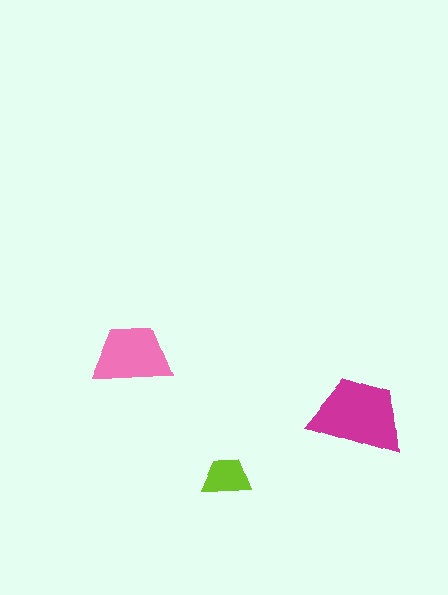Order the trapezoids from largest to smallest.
the magenta one, the pink one, the lime one.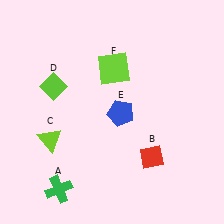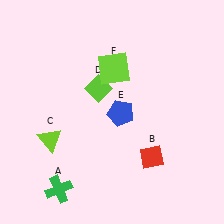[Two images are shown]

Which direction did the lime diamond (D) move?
The lime diamond (D) moved right.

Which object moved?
The lime diamond (D) moved right.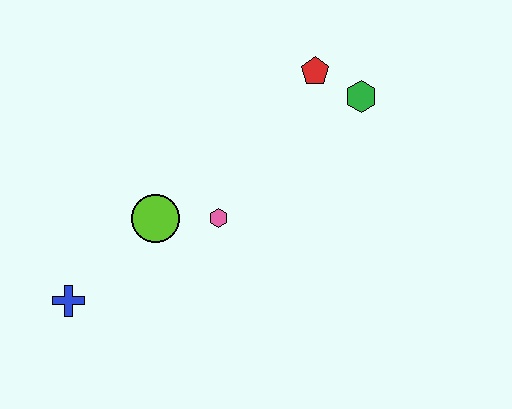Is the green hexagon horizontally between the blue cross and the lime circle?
No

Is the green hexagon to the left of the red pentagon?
No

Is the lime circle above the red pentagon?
No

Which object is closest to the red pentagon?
The green hexagon is closest to the red pentagon.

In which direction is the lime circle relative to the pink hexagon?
The lime circle is to the left of the pink hexagon.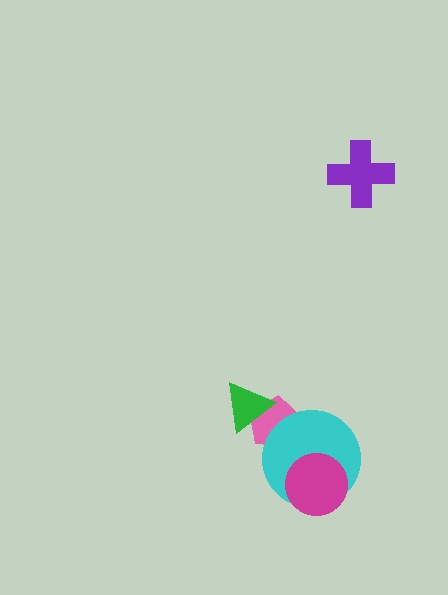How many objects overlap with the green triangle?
1 object overlaps with the green triangle.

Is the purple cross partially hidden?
No, no other shape covers it.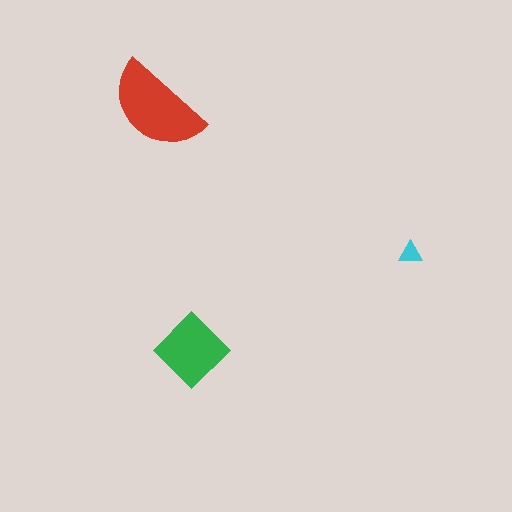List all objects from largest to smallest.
The red semicircle, the green diamond, the cyan triangle.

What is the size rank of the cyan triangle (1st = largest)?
3rd.